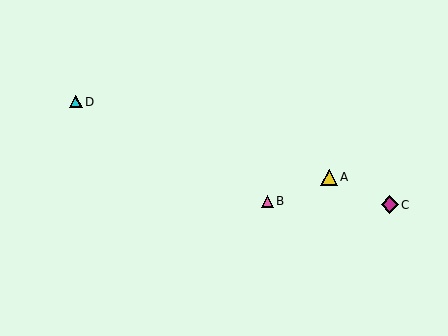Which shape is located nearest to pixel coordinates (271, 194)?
The pink triangle (labeled B) at (267, 201) is nearest to that location.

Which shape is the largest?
The magenta diamond (labeled C) is the largest.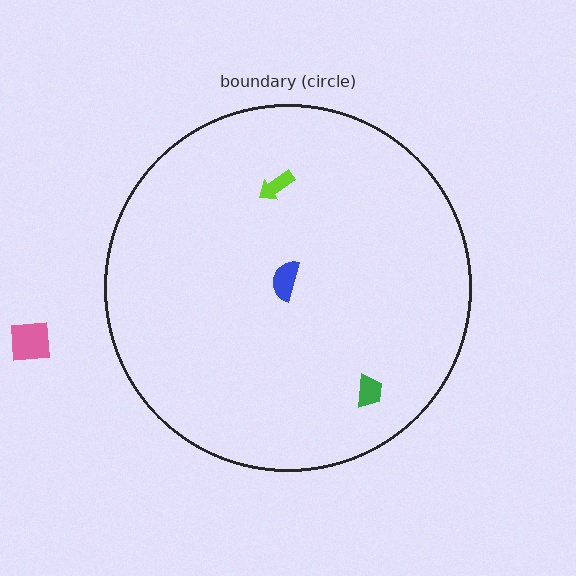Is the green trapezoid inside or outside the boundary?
Inside.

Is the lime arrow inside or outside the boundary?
Inside.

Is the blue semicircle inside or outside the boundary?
Inside.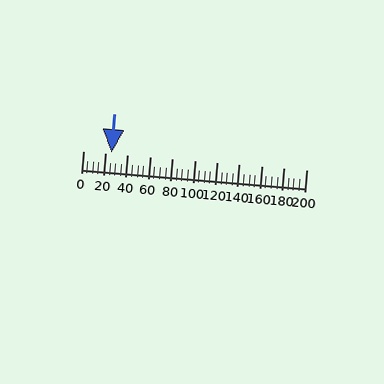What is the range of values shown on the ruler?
The ruler shows values from 0 to 200.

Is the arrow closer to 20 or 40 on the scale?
The arrow is closer to 20.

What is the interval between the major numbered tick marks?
The major tick marks are spaced 20 units apart.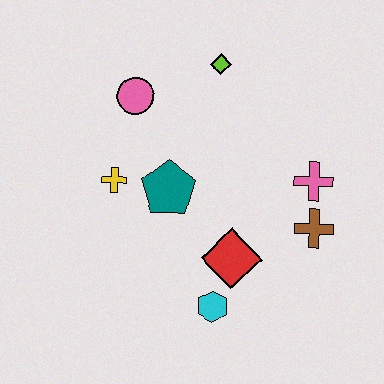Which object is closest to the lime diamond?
The pink circle is closest to the lime diamond.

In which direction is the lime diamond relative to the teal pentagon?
The lime diamond is above the teal pentagon.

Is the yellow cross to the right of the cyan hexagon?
No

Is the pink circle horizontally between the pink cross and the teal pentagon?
No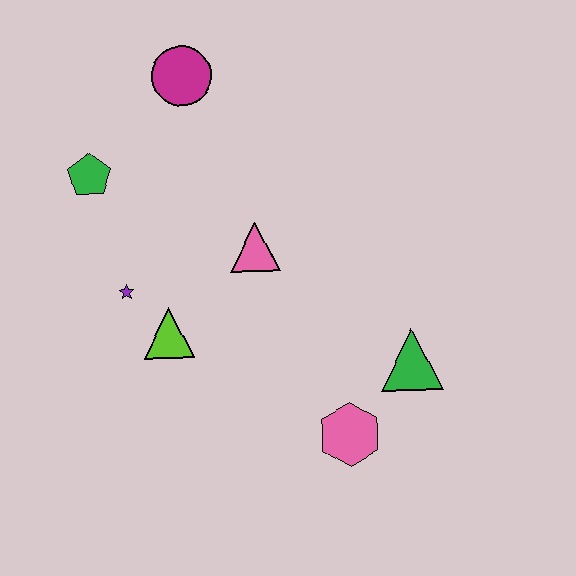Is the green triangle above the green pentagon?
No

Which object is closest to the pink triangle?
The lime triangle is closest to the pink triangle.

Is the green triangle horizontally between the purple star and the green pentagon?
No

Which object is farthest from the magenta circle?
The pink hexagon is farthest from the magenta circle.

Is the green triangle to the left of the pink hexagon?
No